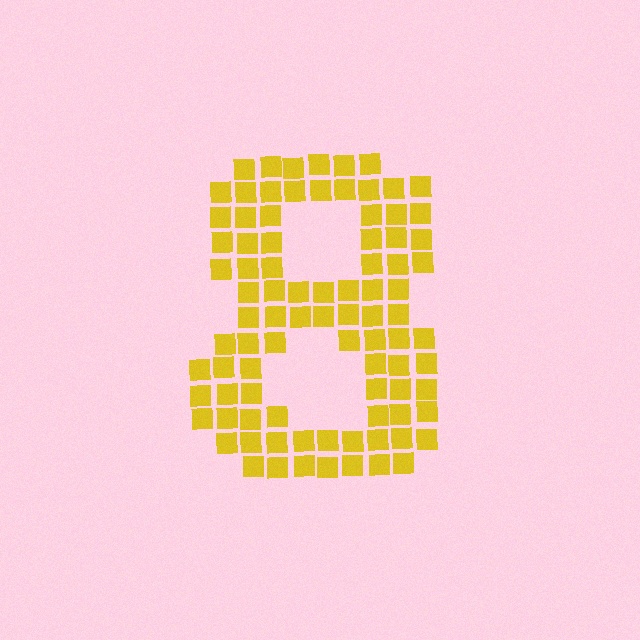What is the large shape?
The large shape is the digit 8.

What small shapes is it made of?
It is made of small squares.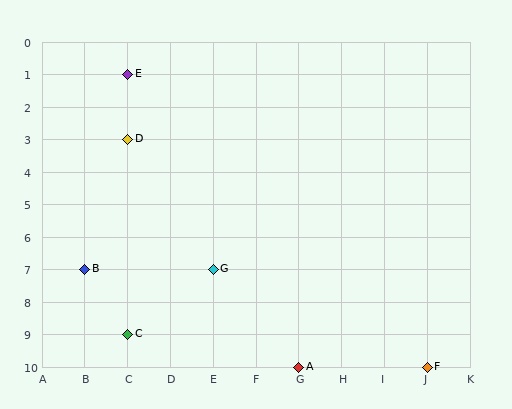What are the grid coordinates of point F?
Point F is at grid coordinates (J, 10).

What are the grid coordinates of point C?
Point C is at grid coordinates (C, 9).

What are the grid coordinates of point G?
Point G is at grid coordinates (E, 7).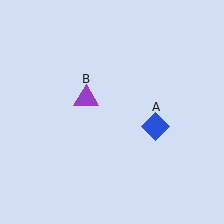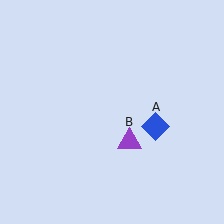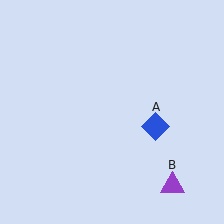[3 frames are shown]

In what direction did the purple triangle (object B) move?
The purple triangle (object B) moved down and to the right.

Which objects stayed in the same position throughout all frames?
Blue diamond (object A) remained stationary.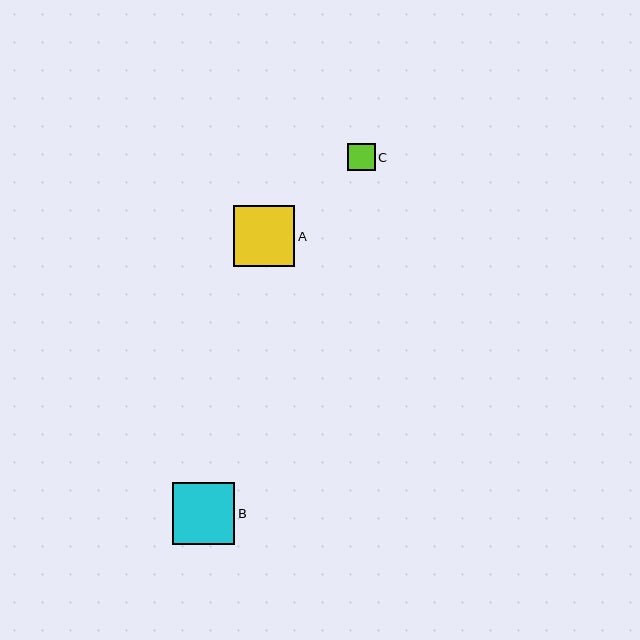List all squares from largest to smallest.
From largest to smallest: B, A, C.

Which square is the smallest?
Square C is the smallest with a size of approximately 28 pixels.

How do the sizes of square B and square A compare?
Square B and square A are approximately the same size.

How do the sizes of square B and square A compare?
Square B and square A are approximately the same size.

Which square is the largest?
Square B is the largest with a size of approximately 62 pixels.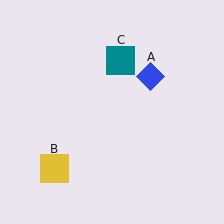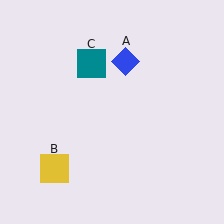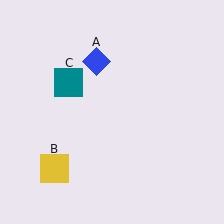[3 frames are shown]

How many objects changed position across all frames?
2 objects changed position: blue diamond (object A), teal square (object C).